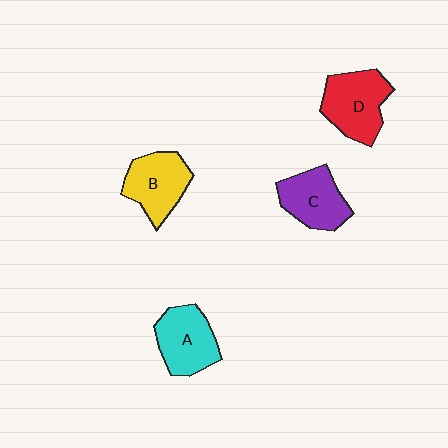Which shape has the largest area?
Shape D (red).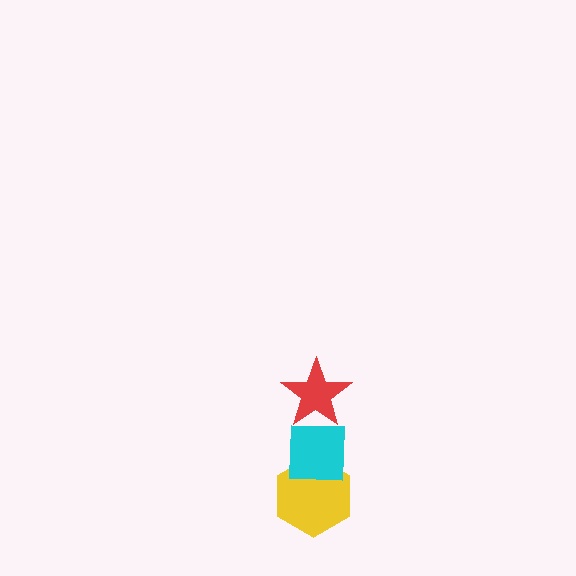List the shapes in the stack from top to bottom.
From top to bottom: the red star, the cyan square, the yellow hexagon.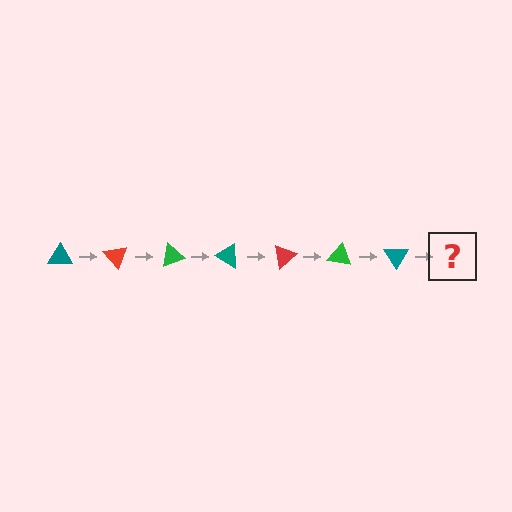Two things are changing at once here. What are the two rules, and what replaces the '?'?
The two rules are that it rotates 50 degrees each step and the color cycles through teal, red, and green. The '?' should be a red triangle, rotated 350 degrees from the start.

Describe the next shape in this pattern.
It should be a red triangle, rotated 350 degrees from the start.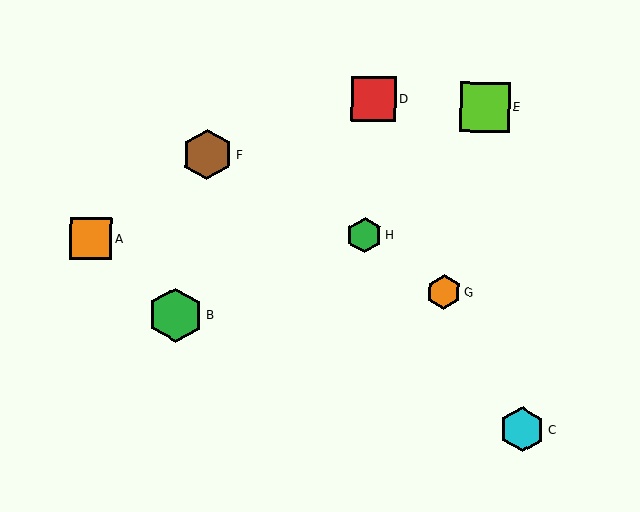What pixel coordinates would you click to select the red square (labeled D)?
Click at (374, 98) to select the red square D.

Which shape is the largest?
The green hexagon (labeled B) is the largest.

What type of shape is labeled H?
Shape H is a green hexagon.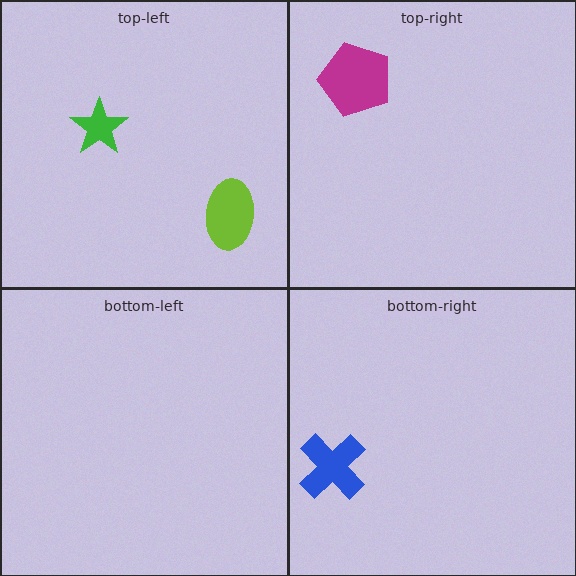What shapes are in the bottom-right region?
The blue cross.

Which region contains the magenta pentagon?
The top-right region.